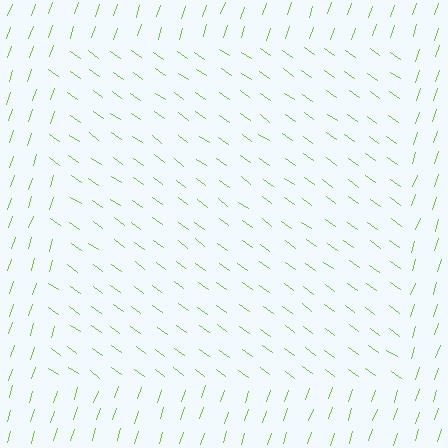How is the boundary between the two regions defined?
The boundary is defined purely by a change in line orientation (approximately 73 degrees difference). All lines are the same color and thickness.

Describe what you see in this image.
The image is filled with small lime line segments. A rectangle region in the image has lines oriented differently from the surrounding lines, creating a visible texture boundary.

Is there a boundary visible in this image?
Yes, there is a texture boundary formed by a change in line orientation.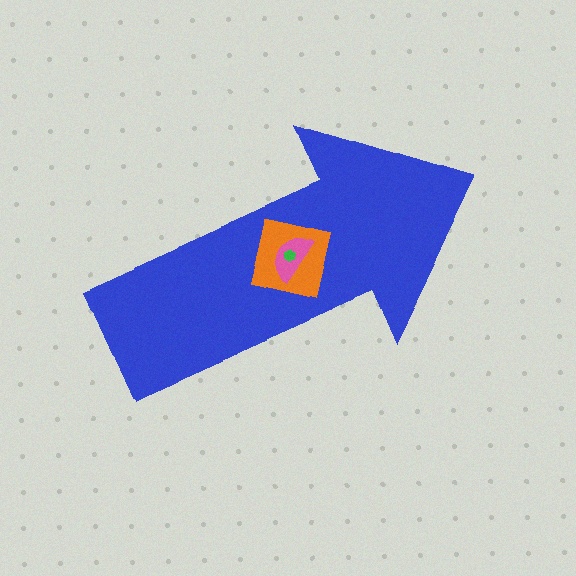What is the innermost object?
The green hexagon.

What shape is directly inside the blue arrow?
The orange square.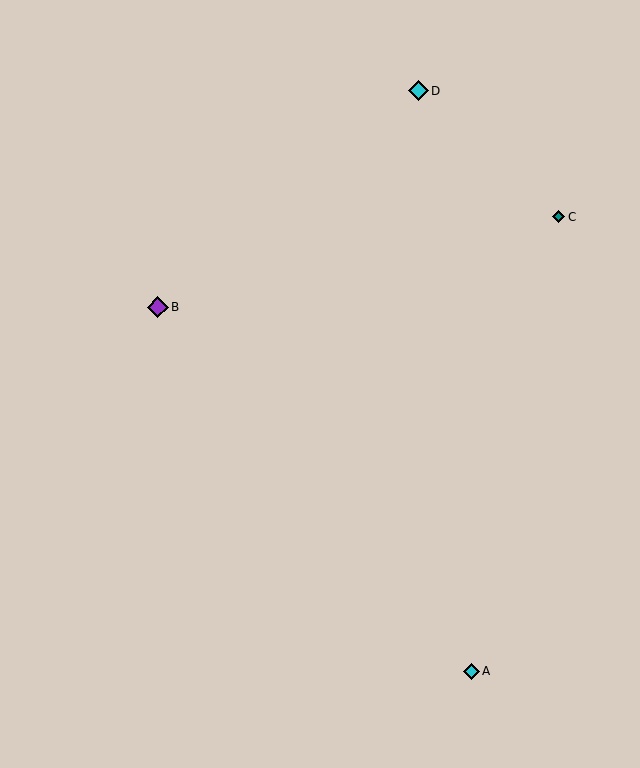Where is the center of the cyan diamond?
The center of the cyan diamond is at (419, 91).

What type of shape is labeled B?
Shape B is a purple diamond.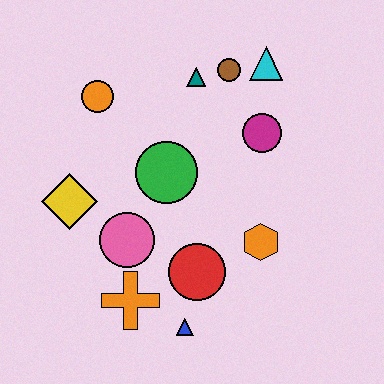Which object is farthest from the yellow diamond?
The cyan triangle is farthest from the yellow diamond.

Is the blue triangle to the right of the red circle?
No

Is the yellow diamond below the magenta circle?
Yes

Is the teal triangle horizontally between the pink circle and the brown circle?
Yes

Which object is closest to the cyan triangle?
The brown circle is closest to the cyan triangle.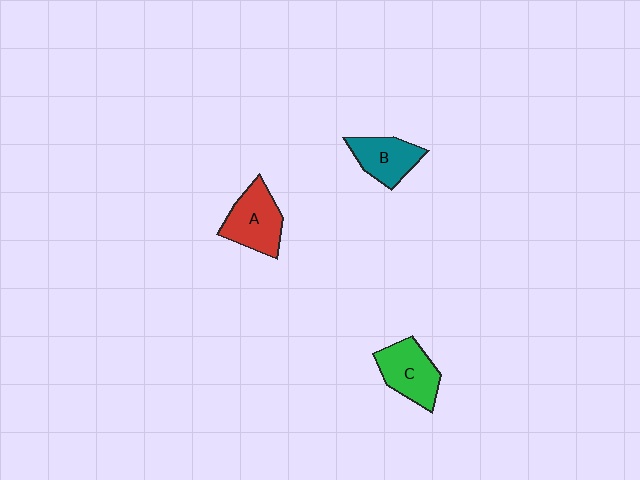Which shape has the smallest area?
Shape B (teal).